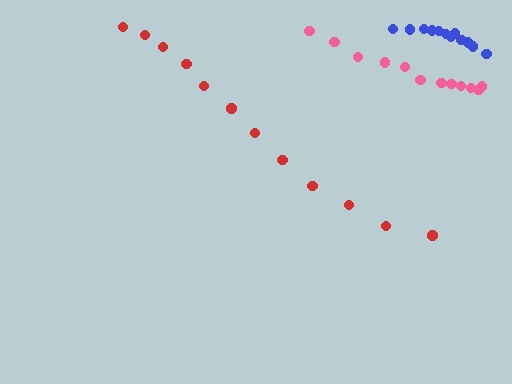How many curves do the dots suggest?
There are 3 distinct paths.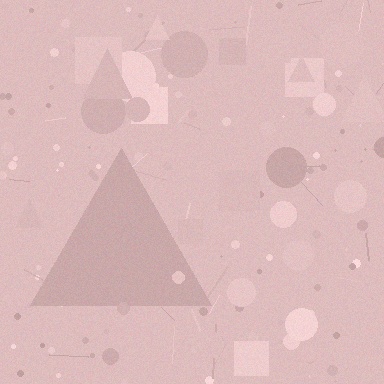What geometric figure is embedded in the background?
A triangle is embedded in the background.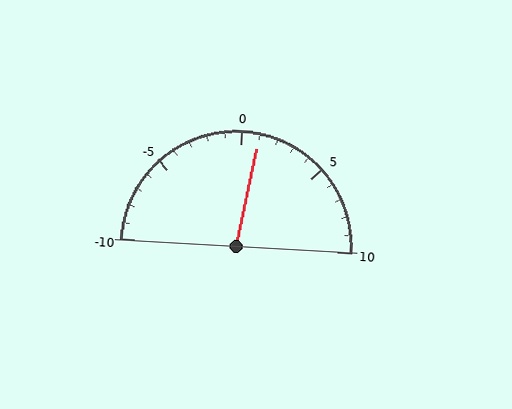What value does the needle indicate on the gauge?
The needle indicates approximately 1.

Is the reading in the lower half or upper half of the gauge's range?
The reading is in the upper half of the range (-10 to 10).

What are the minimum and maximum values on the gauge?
The gauge ranges from -10 to 10.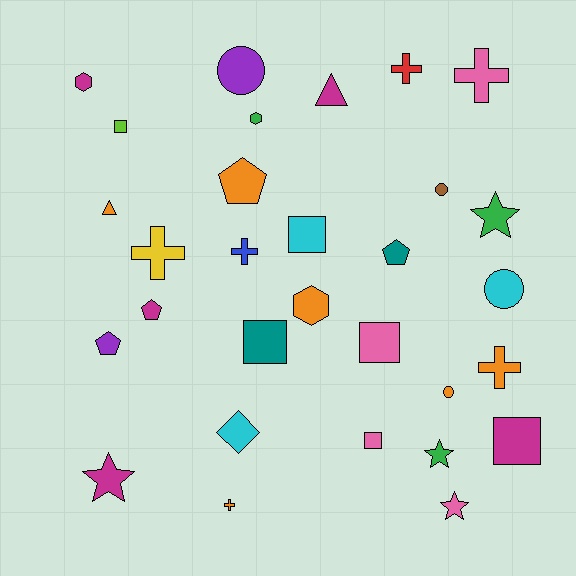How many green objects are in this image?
There are 3 green objects.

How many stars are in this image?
There are 4 stars.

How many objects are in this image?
There are 30 objects.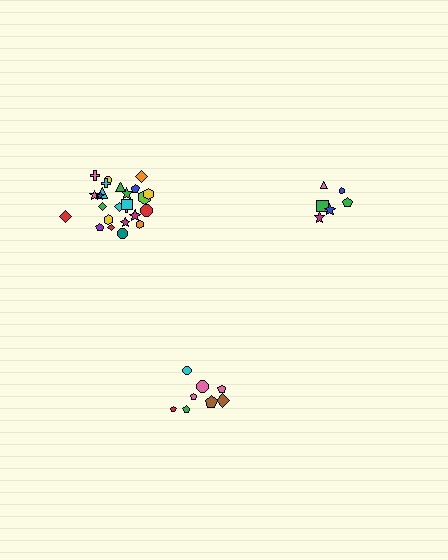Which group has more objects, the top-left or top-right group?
The top-left group.